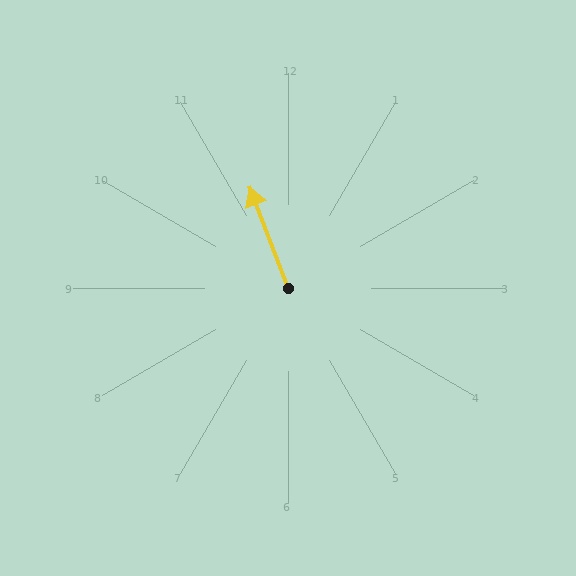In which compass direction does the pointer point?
North.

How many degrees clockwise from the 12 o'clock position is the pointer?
Approximately 339 degrees.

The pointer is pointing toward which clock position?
Roughly 11 o'clock.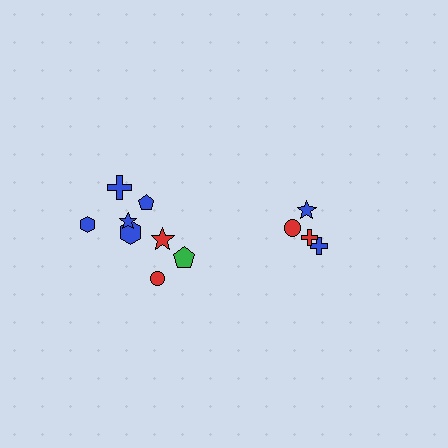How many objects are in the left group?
There are 8 objects.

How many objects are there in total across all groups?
There are 12 objects.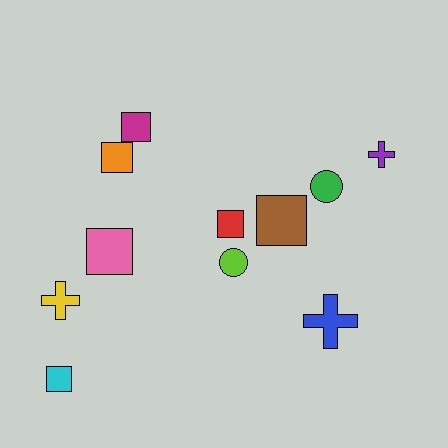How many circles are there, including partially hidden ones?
There are 2 circles.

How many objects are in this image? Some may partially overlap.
There are 11 objects.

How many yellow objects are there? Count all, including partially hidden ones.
There is 1 yellow object.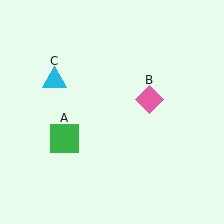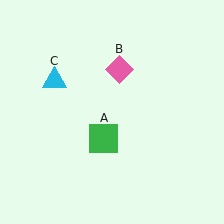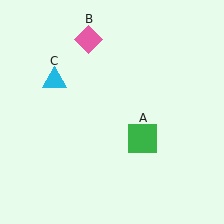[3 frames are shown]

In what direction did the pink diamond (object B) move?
The pink diamond (object B) moved up and to the left.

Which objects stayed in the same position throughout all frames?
Cyan triangle (object C) remained stationary.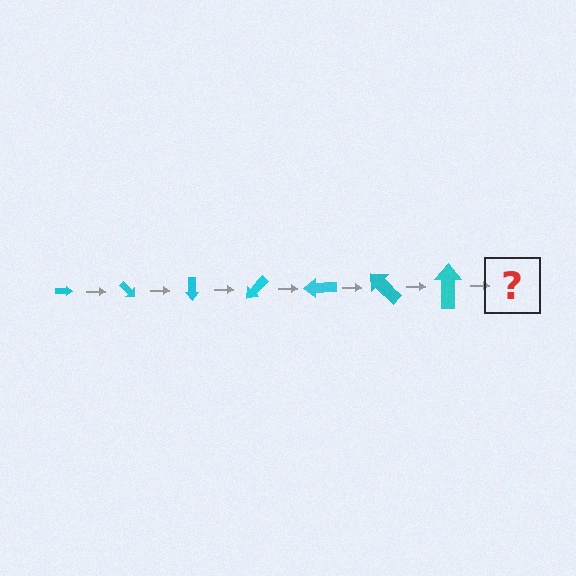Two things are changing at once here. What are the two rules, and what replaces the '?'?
The two rules are that the arrow grows larger each step and it rotates 45 degrees each step. The '?' should be an arrow, larger than the previous one and rotated 315 degrees from the start.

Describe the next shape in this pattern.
It should be an arrow, larger than the previous one and rotated 315 degrees from the start.